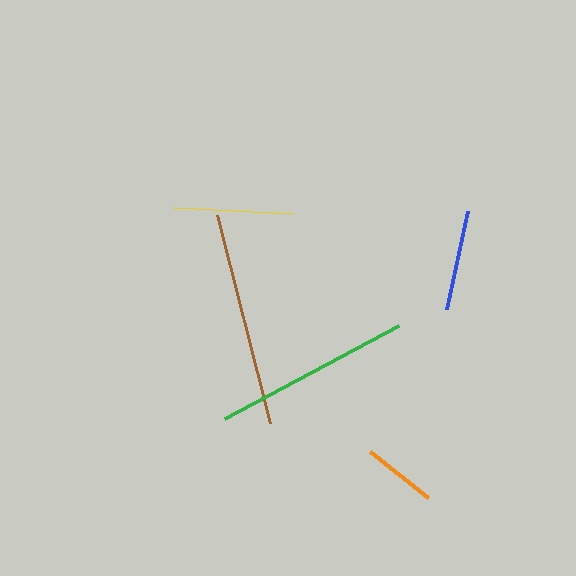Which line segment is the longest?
The brown line is the longest at approximately 215 pixels.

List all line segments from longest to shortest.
From longest to shortest: brown, green, yellow, blue, orange.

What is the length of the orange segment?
The orange segment is approximately 73 pixels long.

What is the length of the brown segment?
The brown segment is approximately 215 pixels long.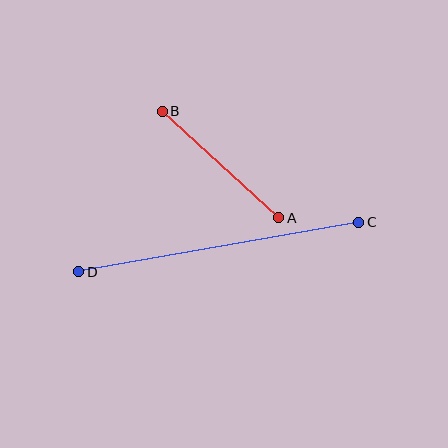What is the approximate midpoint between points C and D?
The midpoint is at approximately (219, 247) pixels.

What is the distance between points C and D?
The distance is approximately 284 pixels.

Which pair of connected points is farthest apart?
Points C and D are farthest apart.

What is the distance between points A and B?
The distance is approximately 158 pixels.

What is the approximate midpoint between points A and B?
The midpoint is at approximately (221, 165) pixels.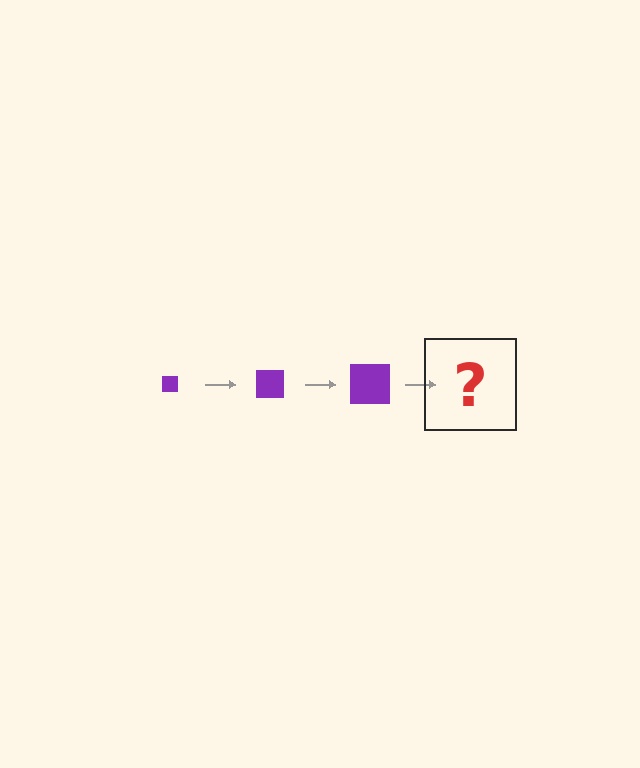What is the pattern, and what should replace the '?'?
The pattern is that the square gets progressively larger each step. The '?' should be a purple square, larger than the previous one.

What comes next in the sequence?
The next element should be a purple square, larger than the previous one.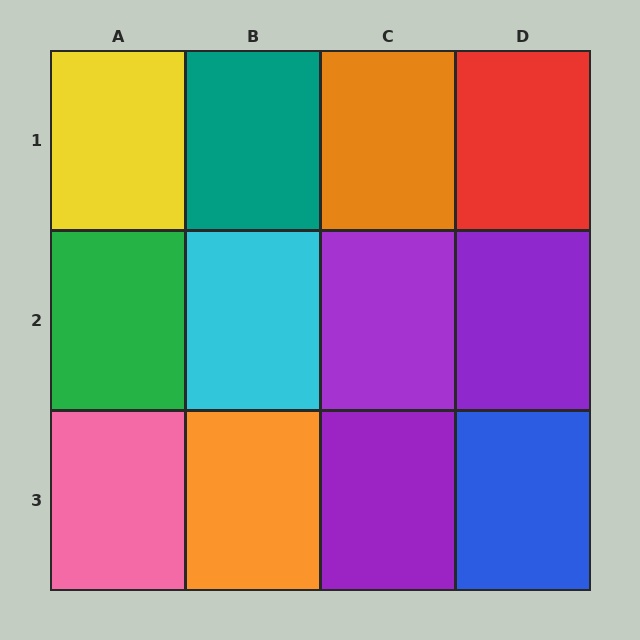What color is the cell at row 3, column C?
Purple.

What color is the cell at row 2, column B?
Cyan.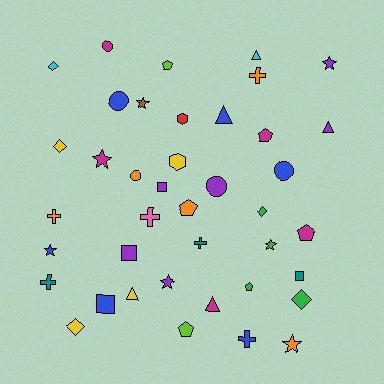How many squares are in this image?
There are 4 squares.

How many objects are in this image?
There are 40 objects.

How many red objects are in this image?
There is 1 red object.